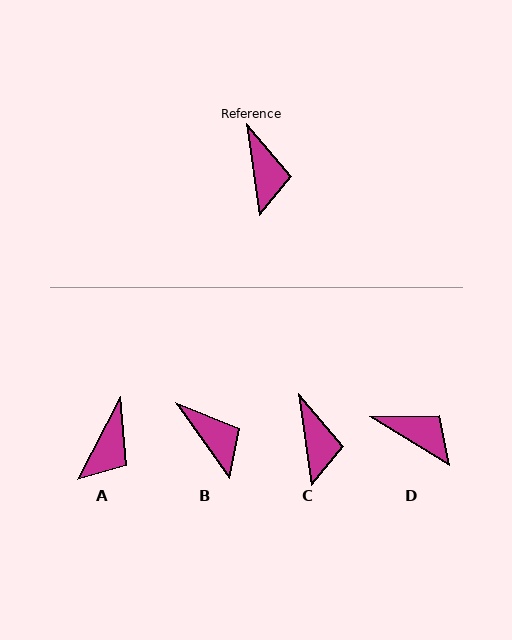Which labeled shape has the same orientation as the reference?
C.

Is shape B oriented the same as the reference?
No, it is off by about 28 degrees.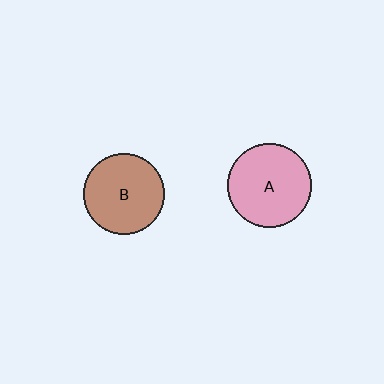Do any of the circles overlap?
No, none of the circles overlap.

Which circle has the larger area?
Circle A (pink).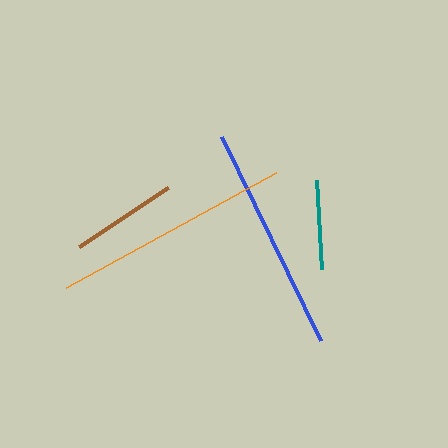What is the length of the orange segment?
The orange segment is approximately 240 pixels long.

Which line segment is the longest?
The orange line is the longest at approximately 240 pixels.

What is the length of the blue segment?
The blue segment is approximately 227 pixels long.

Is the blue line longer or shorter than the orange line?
The orange line is longer than the blue line.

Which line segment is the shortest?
The teal line is the shortest at approximately 89 pixels.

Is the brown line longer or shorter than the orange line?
The orange line is longer than the brown line.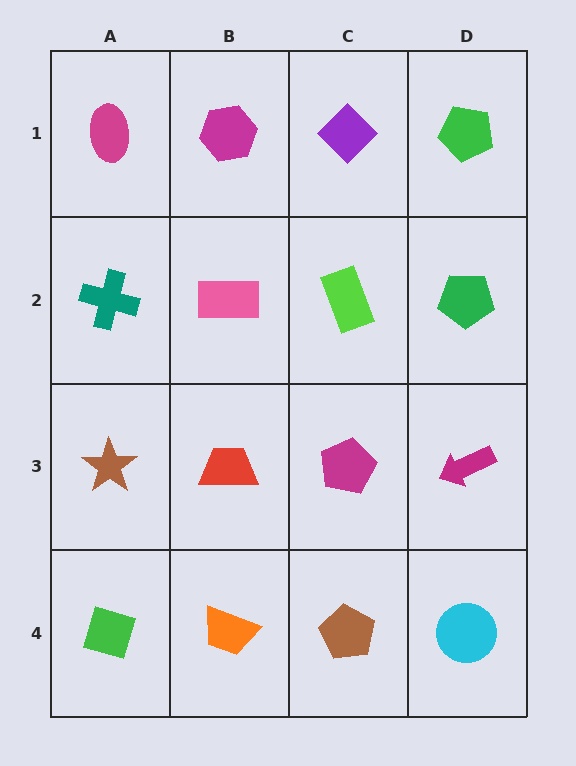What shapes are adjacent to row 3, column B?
A pink rectangle (row 2, column B), an orange trapezoid (row 4, column B), a brown star (row 3, column A), a magenta pentagon (row 3, column C).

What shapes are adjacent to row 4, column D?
A magenta arrow (row 3, column D), a brown pentagon (row 4, column C).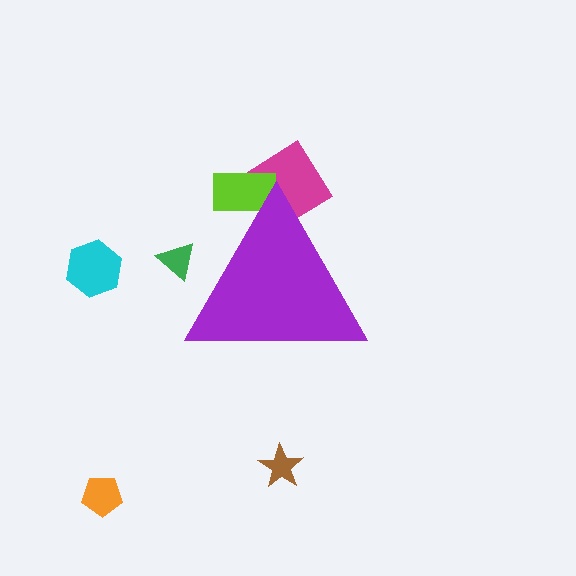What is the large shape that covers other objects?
A purple triangle.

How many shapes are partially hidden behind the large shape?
3 shapes are partially hidden.